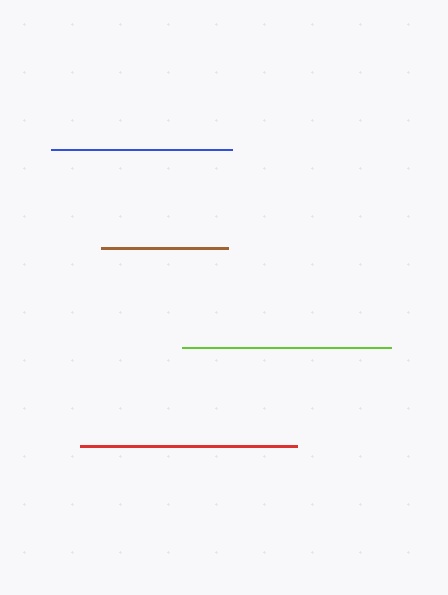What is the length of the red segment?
The red segment is approximately 217 pixels long.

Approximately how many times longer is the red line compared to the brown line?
The red line is approximately 1.7 times the length of the brown line.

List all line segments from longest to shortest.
From longest to shortest: red, lime, blue, brown.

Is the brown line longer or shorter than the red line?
The red line is longer than the brown line.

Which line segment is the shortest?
The brown line is the shortest at approximately 126 pixels.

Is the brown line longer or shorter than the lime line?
The lime line is longer than the brown line.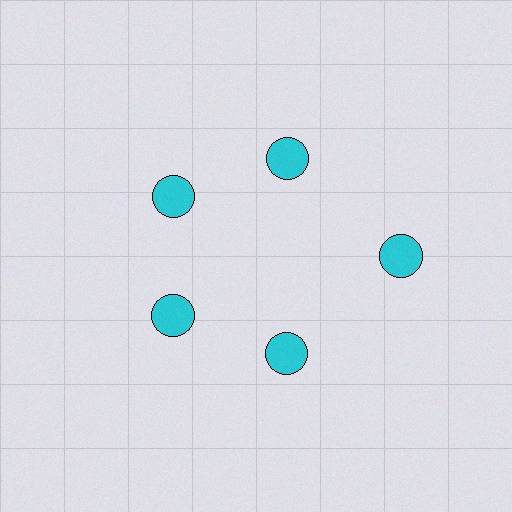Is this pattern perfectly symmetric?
No. The 5 cyan circles are arranged in a ring, but one element near the 3 o'clock position is pushed outward from the center, breaking the 5-fold rotational symmetry.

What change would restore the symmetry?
The symmetry would be restored by moving it inward, back onto the ring so that all 5 circles sit at equal angles and equal distance from the center.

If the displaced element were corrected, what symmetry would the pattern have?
It would have 5-fold rotational symmetry — the pattern would map onto itself every 72 degrees.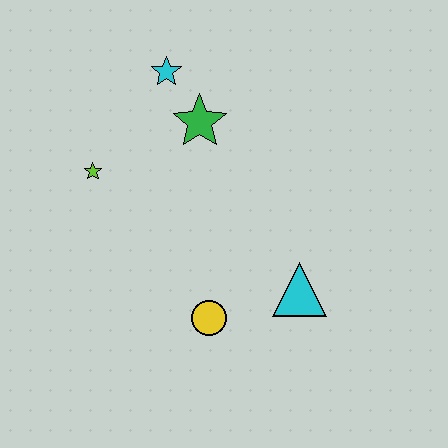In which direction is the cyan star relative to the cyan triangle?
The cyan star is above the cyan triangle.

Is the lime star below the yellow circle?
No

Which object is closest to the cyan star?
The green star is closest to the cyan star.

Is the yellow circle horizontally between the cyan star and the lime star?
No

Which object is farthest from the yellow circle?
The cyan star is farthest from the yellow circle.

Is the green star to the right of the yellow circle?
No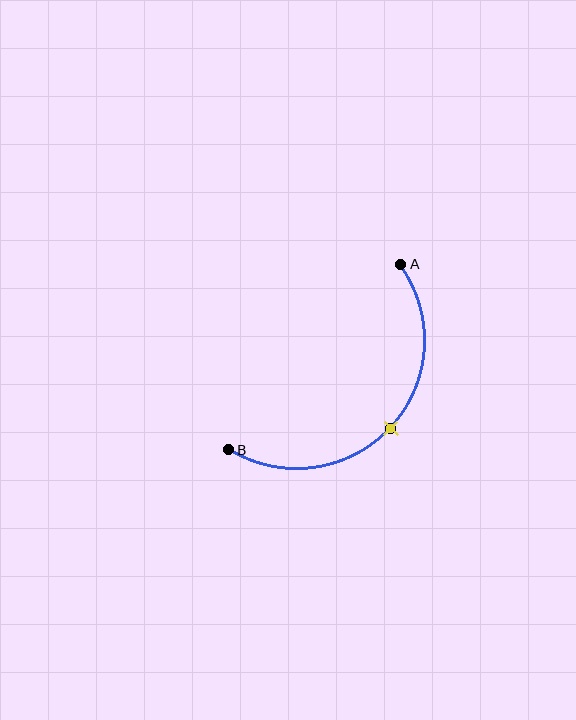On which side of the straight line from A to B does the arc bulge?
The arc bulges below and to the right of the straight line connecting A and B.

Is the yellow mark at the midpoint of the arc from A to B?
Yes. The yellow mark lies on the arc at equal arc-length from both A and B — it is the arc midpoint.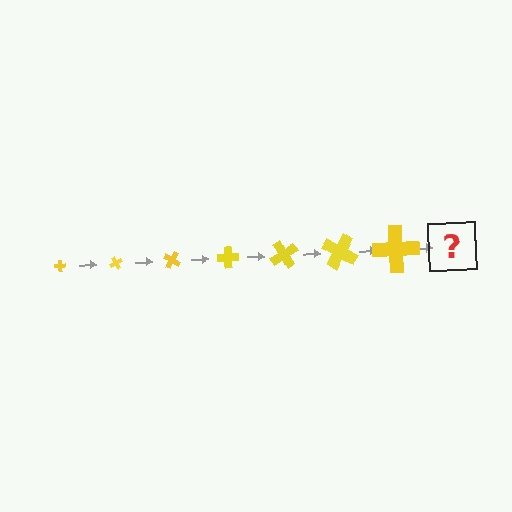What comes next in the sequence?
The next element should be a cross, larger than the previous one and rotated 420 degrees from the start.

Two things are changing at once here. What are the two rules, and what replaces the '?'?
The two rules are that the cross grows larger each step and it rotates 60 degrees each step. The '?' should be a cross, larger than the previous one and rotated 420 degrees from the start.